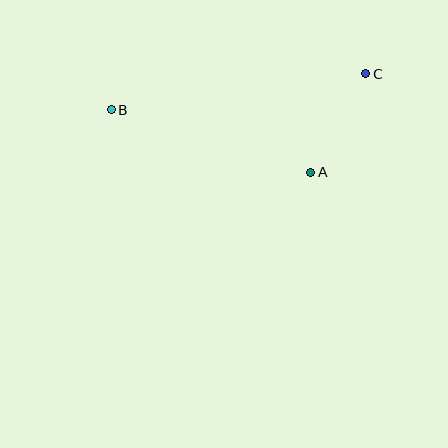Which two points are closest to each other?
Points A and C are closest to each other.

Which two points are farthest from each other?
Points B and C are farthest from each other.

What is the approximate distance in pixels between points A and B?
The distance between A and B is approximately 209 pixels.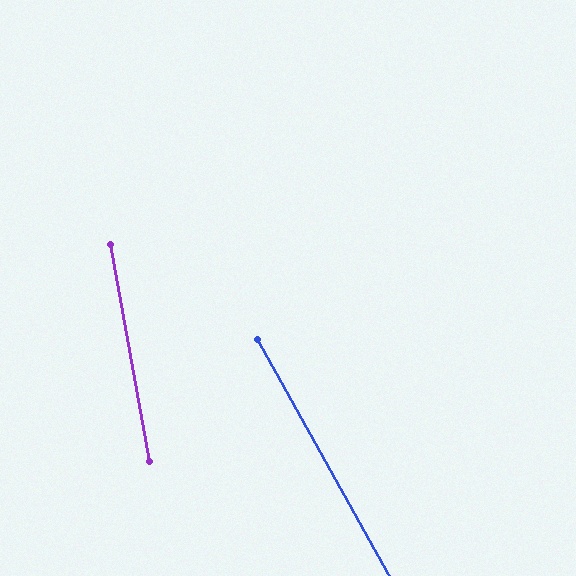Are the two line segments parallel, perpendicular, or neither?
Neither parallel nor perpendicular — they differ by about 19°.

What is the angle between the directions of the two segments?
Approximately 19 degrees.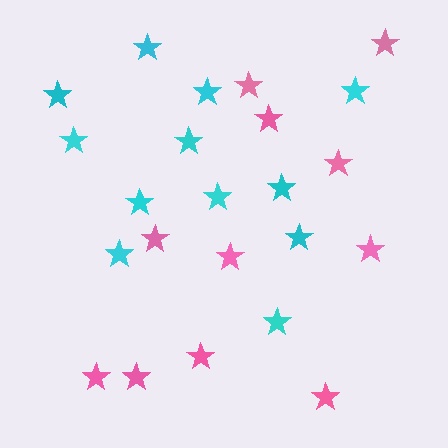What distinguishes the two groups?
There are 2 groups: one group of pink stars (11) and one group of cyan stars (12).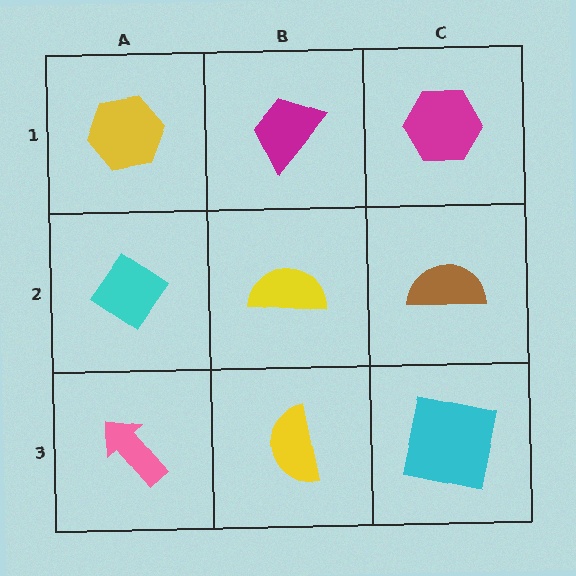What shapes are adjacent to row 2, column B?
A magenta trapezoid (row 1, column B), a yellow semicircle (row 3, column B), a cyan diamond (row 2, column A), a brown semicircle (row 2, column C).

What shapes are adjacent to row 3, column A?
A cyan diamond (row 2, column A), a yellow semicircle (row 3, column B).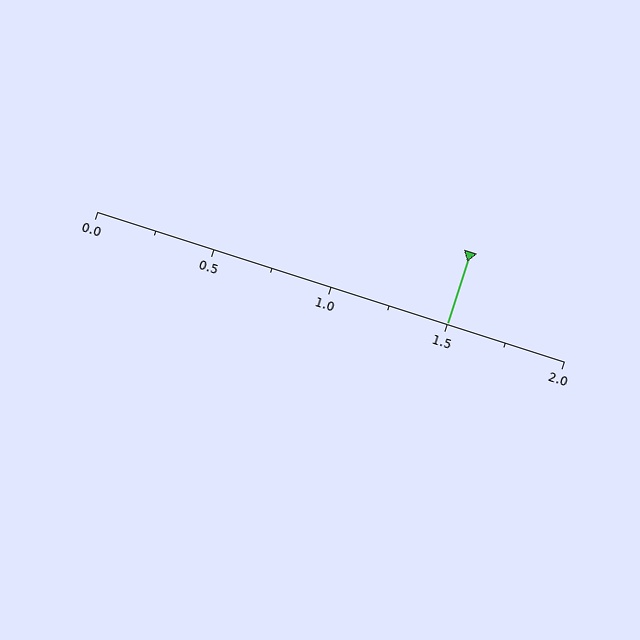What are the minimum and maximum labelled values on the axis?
The axis runs from 0.0 to 2.0.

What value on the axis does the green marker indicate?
The marker indicates approximately 1.5.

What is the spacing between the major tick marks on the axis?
The major ticks are spaced 0.5 apart.